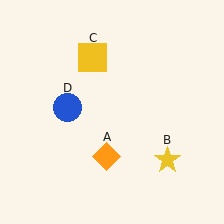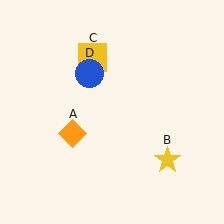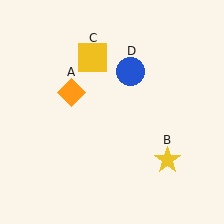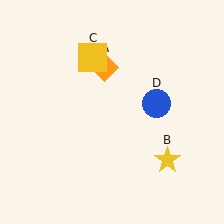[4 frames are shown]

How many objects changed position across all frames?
2 objects changed position: orange diamond (object A), blue circle (object D).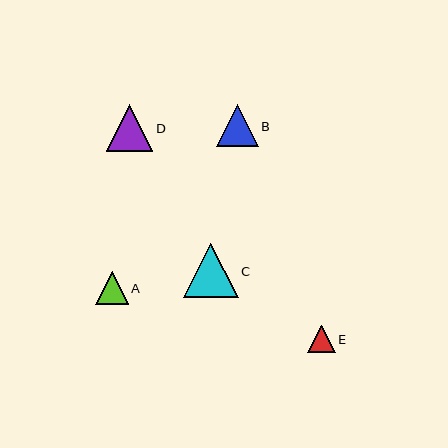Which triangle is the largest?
Triangle C is the largest with a size of approximately 54 pixels.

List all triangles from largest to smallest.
From largest to smallest: C, D, B, A, E.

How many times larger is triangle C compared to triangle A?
Triangle C is approximately 1.7 times the size of triangle A.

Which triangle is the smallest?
Triangle E is the smallest with a size of approximately 28 pixels.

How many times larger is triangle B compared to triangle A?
Triangle B is approximately 1.3 times the size of triangle A.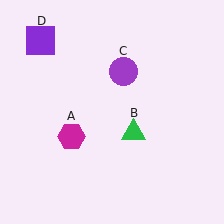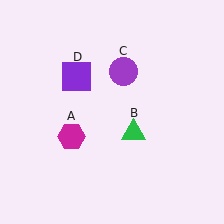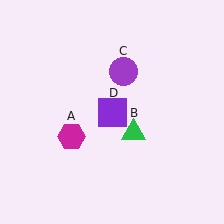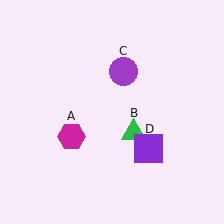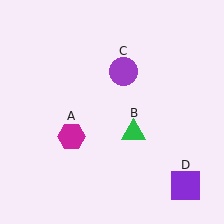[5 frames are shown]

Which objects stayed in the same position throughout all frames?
Magenta hexagon (object A) and green triangle (object B) and purple circle (object C) remained stationary.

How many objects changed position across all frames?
1 object changed position: purple square (object D).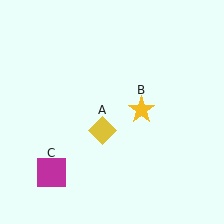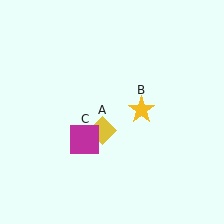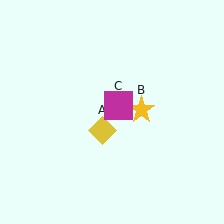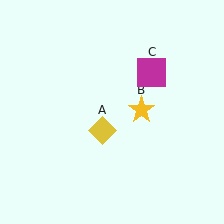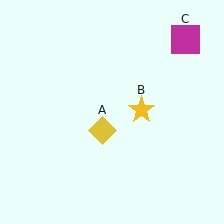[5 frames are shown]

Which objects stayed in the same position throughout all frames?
Yellow diamond (object A) and yellow star (object B) remained stationary.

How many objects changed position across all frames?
1 object changed position: magenta square (object C).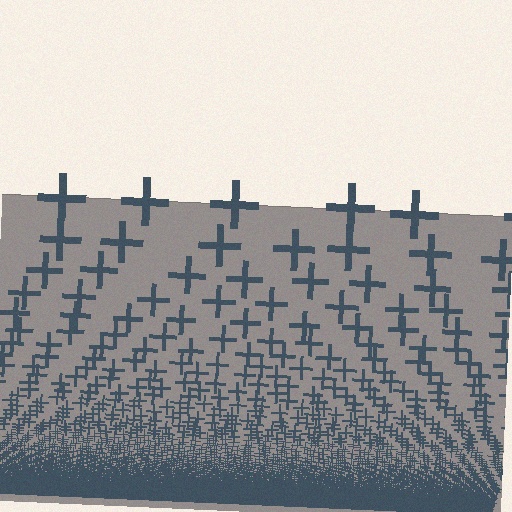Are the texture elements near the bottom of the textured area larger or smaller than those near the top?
Smaller. The gradient is inverted — elements near the bottom are smaller and denser.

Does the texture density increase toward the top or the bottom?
Density increases toward the bottom.